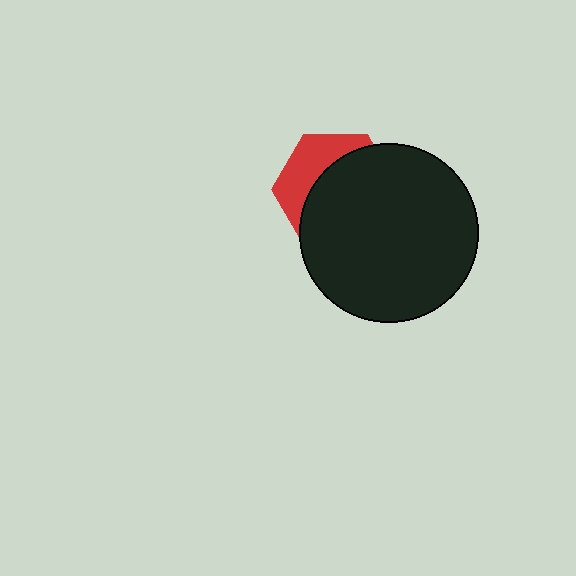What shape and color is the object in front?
The object in front is a black circle.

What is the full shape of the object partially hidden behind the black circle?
The partially hidden object is a red hexagon.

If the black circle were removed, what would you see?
You would see the complete red hexagon.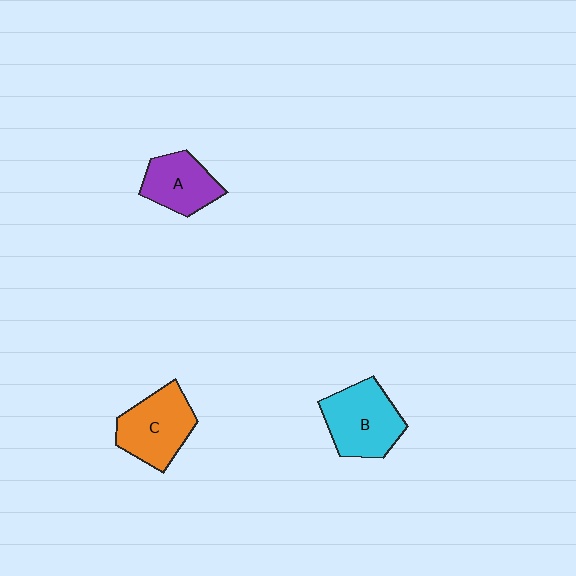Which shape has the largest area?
Shape B (cyan).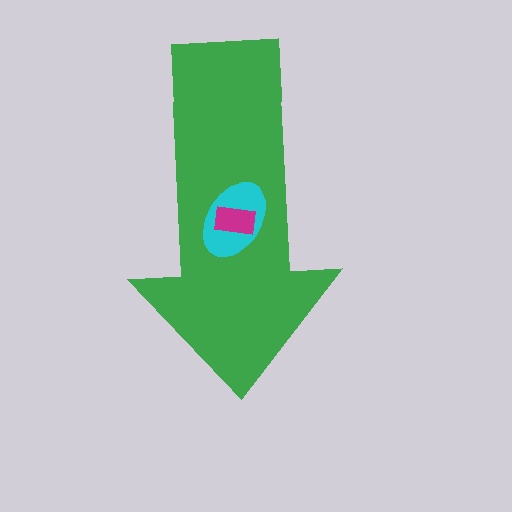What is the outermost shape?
The green arrow.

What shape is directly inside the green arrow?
The cyan ellipse.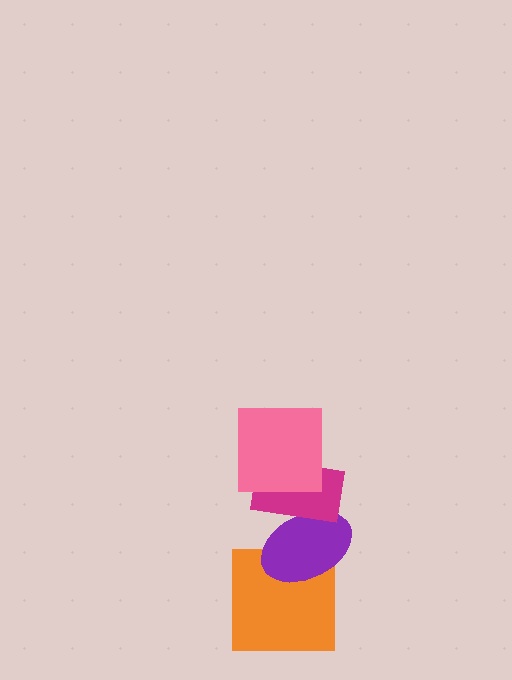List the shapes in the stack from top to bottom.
From top to bottom: the pink square, the magenta rectangle, the purple ellipse, the orange square.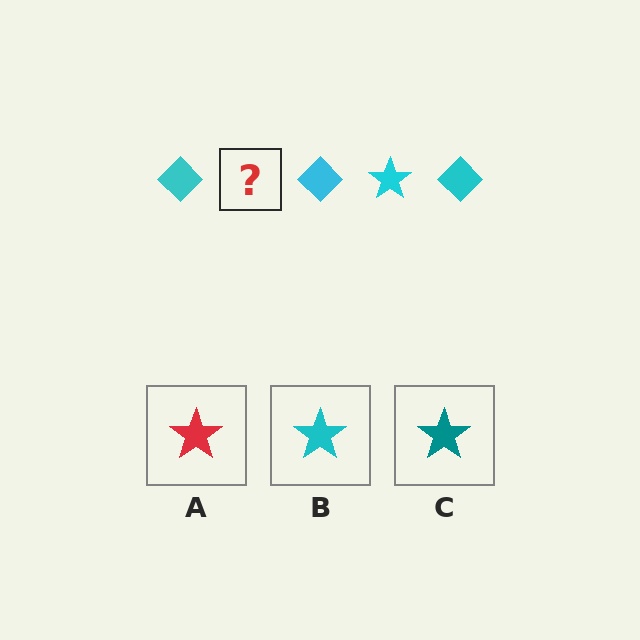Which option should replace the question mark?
Option B.